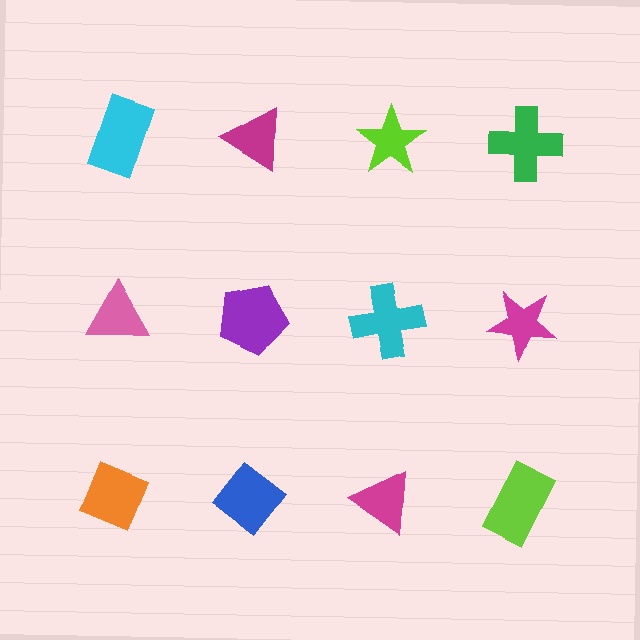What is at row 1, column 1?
A cyan rectangle.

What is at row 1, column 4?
A green cross.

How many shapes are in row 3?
4 shapes.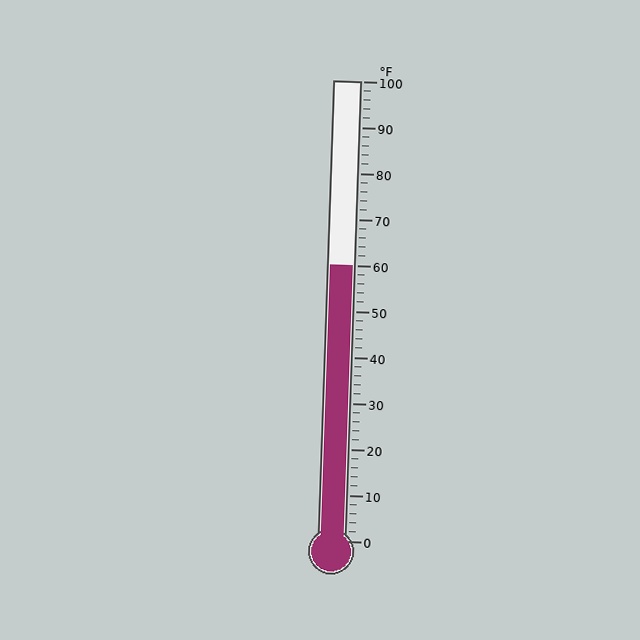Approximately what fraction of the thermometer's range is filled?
The thermometer is filled to approximately 60% of its range.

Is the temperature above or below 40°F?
The temperature is above 40°F.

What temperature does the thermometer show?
The thermometer shows approximately 60°F.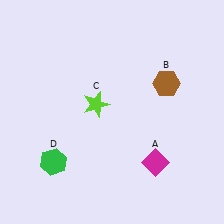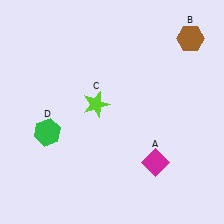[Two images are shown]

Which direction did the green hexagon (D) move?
The green hexagon (D) moved up.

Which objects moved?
The objects that moved are: the brown hexagon (B), the green hexagon (D).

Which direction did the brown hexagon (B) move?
The brown hexagon (B) moved up.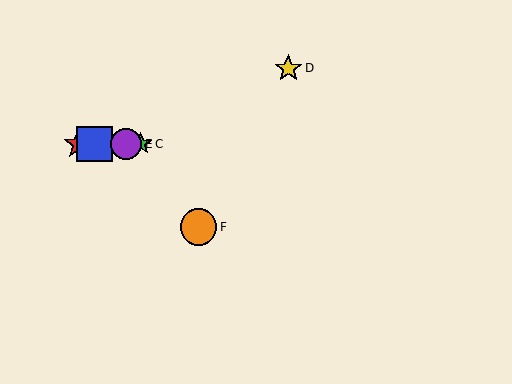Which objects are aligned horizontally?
Objects A, B, C, E are aligned horizontally.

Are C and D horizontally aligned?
No, C is at y≈144 and D is at y≈68.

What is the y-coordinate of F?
Object F is at y≈227.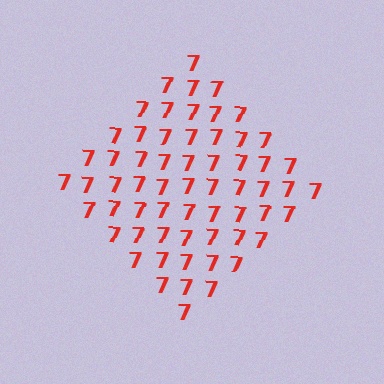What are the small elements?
The small elements are digit 7's.